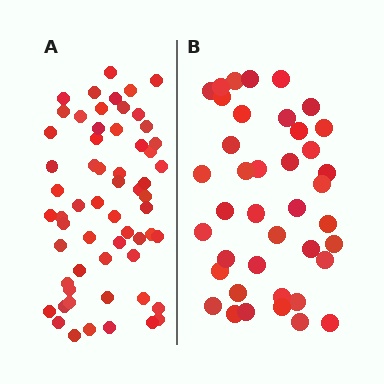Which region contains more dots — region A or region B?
Region A (the left region) has more dots.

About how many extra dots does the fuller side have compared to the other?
Region A has approximately 20 more dots than region B.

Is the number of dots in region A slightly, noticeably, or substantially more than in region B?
Region A has substantially more. The ratio is roughly 1.5 to 1.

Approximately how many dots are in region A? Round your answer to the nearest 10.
About 60 dots.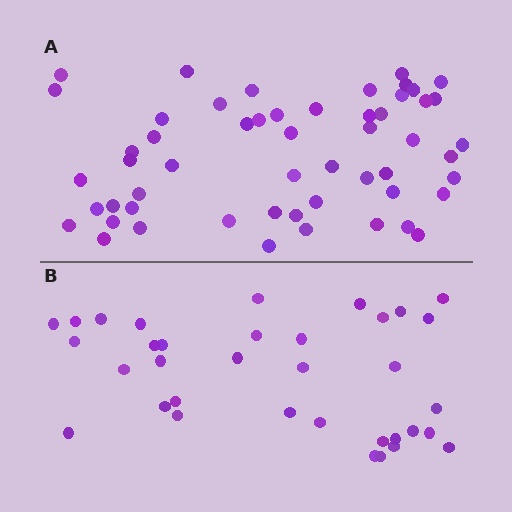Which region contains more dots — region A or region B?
Region A (the top region) has more dots.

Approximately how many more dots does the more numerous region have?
Region A has approximately 20 more dots than region B.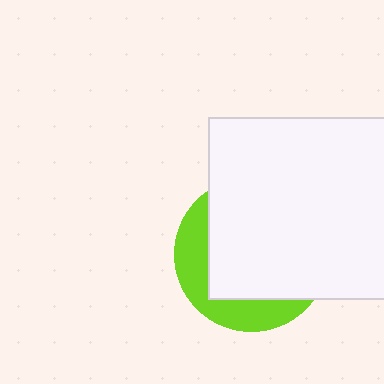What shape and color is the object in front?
The object in front is a white square.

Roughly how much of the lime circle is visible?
A small part of it is visible (roughly 30%).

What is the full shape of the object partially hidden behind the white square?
The partially hidden object is a lime circle.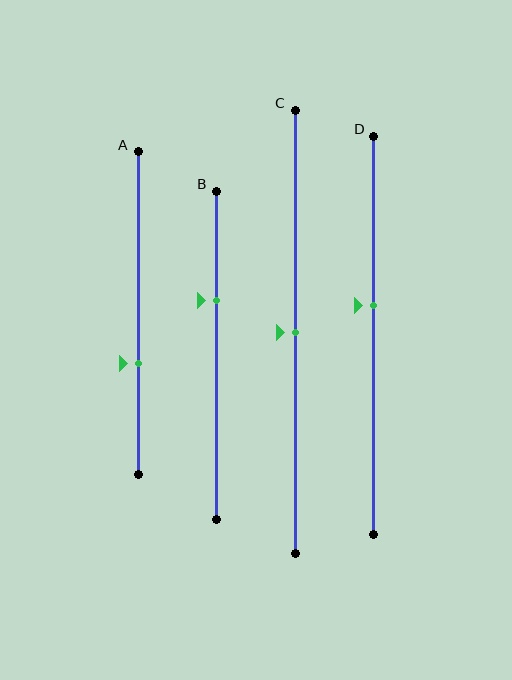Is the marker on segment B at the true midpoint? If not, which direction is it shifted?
No, the marker on segment B is shifted upward by about 17% of the segment length.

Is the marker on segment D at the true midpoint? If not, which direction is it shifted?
No, the marker on segment D is shifted upward by about 7% of the segment length.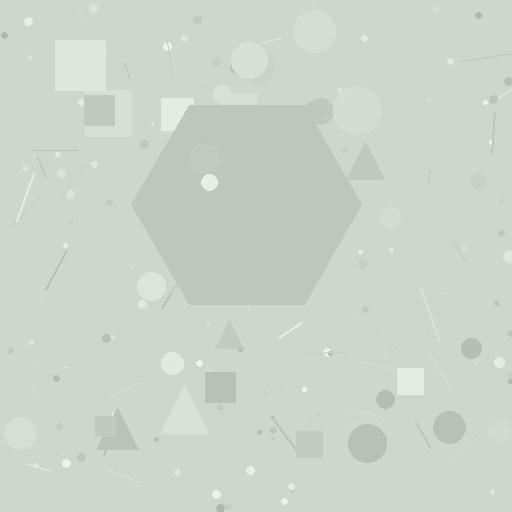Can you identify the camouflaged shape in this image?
The camouflaged shape is a hexagon.